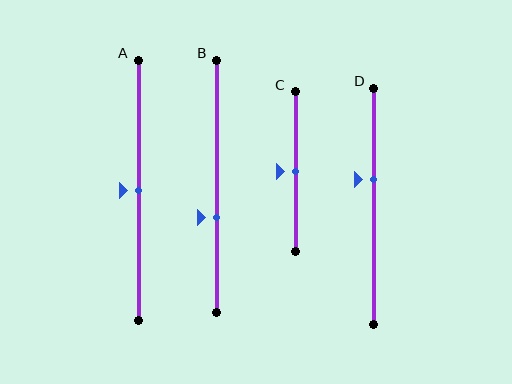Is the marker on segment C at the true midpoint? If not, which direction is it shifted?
Yes, the marker on segment C is at the true midpoint.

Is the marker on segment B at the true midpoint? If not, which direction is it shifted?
No, the marker on segment B is shifted downward by about 12% of the segment length.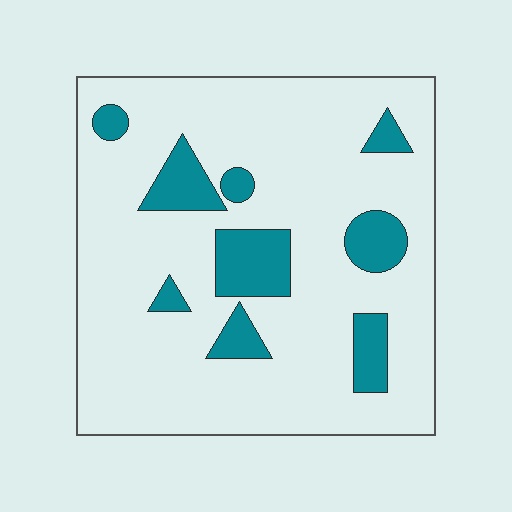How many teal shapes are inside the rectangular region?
9.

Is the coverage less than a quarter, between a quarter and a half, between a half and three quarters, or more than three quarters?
Less than a quarter.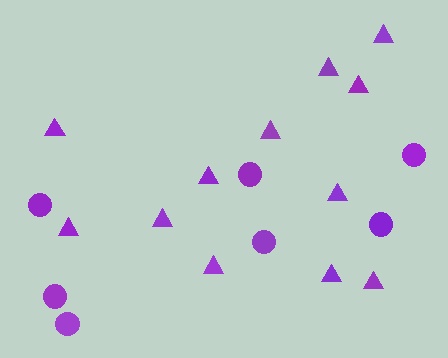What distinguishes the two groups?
There are 2 groups: one group of triangles (12) and one group of circles (7).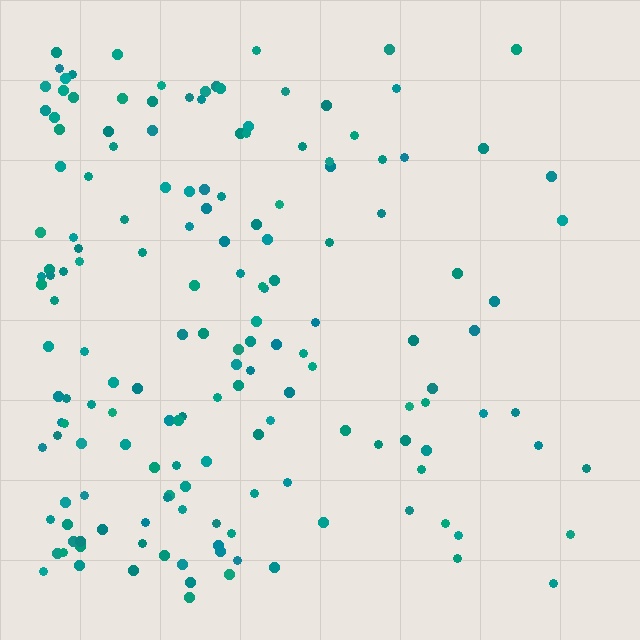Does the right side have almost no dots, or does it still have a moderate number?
Still a moderate number, just noticeably fewer than the left.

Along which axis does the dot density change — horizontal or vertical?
Horizontal.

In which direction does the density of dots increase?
From right to left, with the left side densest.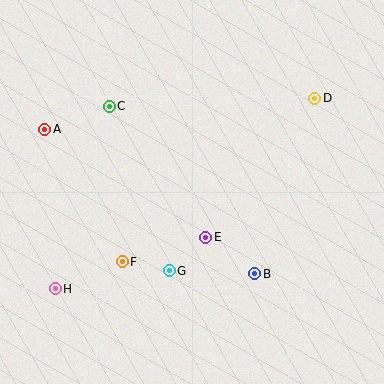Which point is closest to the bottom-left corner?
Point H is closest to the bottom-left corner.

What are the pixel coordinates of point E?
Point E is at (206, 237).